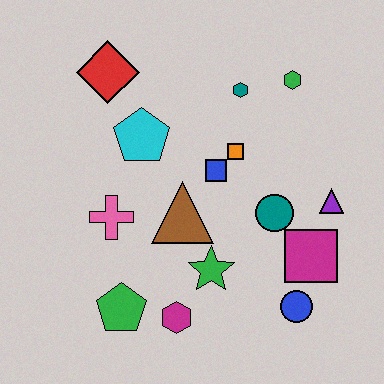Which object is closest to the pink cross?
The brown triangle is closest to the pink cross.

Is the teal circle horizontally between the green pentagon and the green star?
No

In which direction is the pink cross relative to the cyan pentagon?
The pink cross is below the cyan pentagon.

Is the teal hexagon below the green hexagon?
Yes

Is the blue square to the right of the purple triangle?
No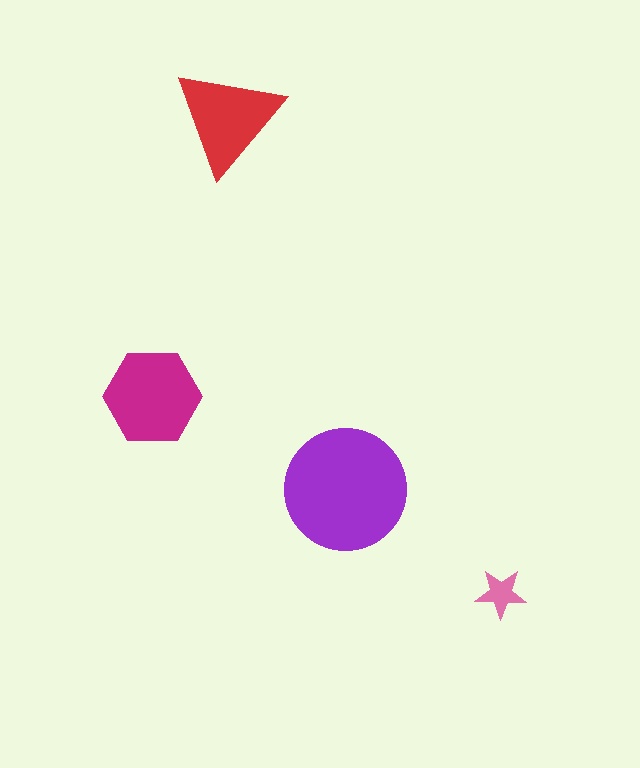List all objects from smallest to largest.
The pink star, the red triangle, the magenta hexagon, the purple circle.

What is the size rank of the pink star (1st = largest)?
4th.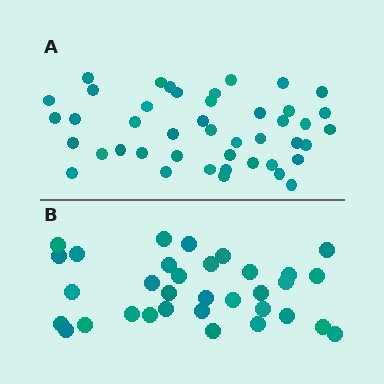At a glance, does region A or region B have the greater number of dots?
Region A (the top region) has more dots.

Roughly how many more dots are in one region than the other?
Region A has roughly 12 or so more dots than region B.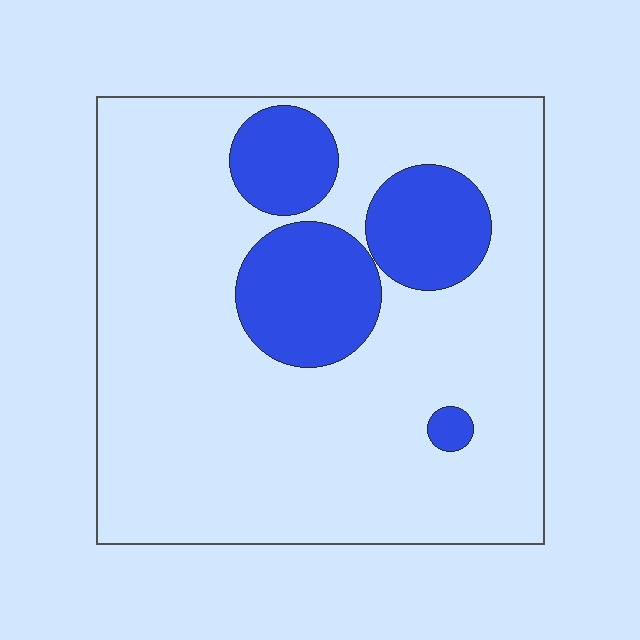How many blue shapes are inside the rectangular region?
4.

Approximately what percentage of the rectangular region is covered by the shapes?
Approximately 20%.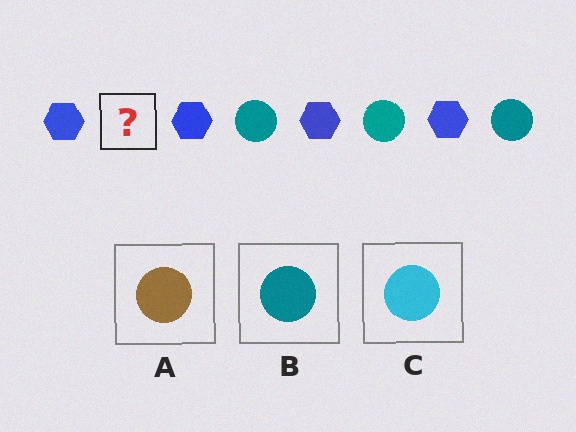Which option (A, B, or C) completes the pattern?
B.